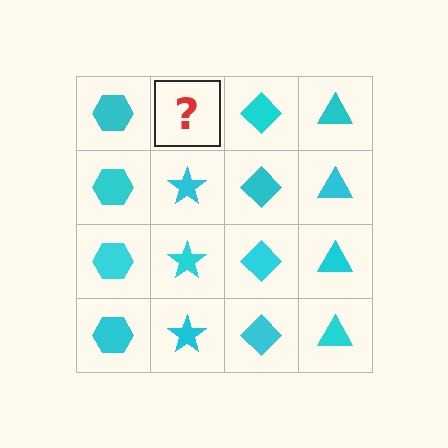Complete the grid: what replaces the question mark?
The question mark should be replaced with a cyan star.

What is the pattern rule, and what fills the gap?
The rule is that each column has a consistent shape. The gap should be filled with a cyan star.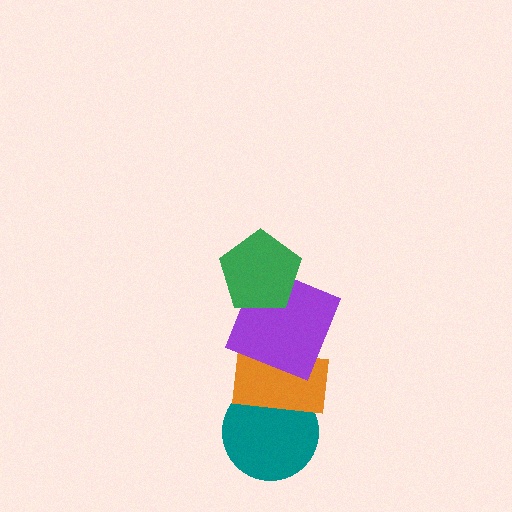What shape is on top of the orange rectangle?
The purple square is on top of the orange rectangle.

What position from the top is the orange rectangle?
The orange rectangle is 3rd from the top.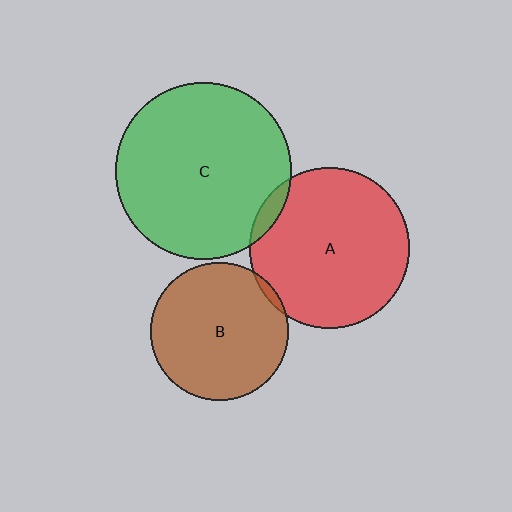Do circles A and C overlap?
Yes.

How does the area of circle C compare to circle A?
Approximately 1.2 times.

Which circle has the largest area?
Circle C (green).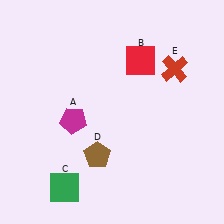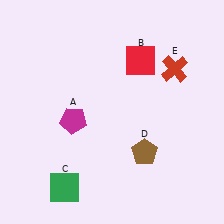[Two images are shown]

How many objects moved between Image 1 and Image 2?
1 object moved between the two images.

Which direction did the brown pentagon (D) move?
The brown pentagon (D) moved right.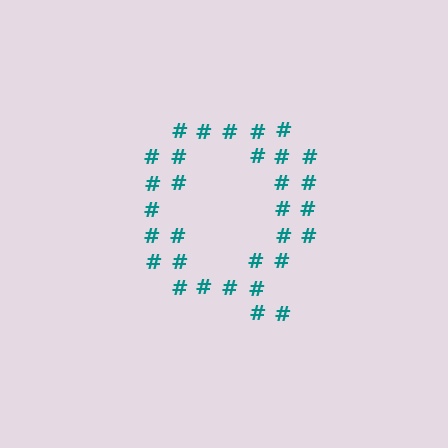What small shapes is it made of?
It is made of small hash symbols.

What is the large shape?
The large shape is the letter Q.